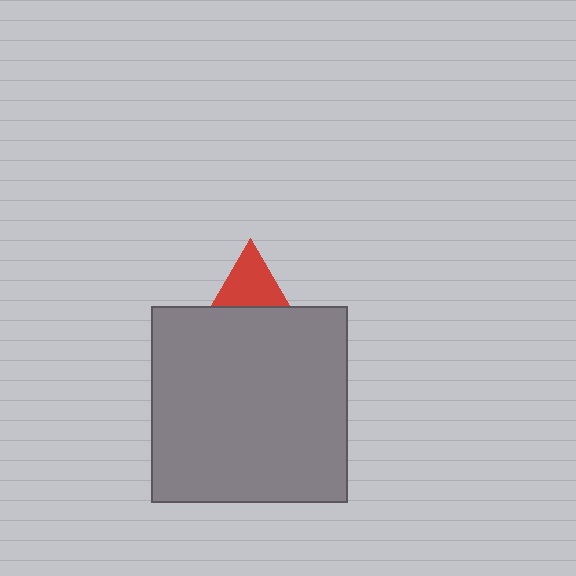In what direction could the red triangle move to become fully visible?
The red triangle could move up. That would shift it out from behind the gray square entirely.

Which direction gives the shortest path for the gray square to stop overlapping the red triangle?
Moving down gives the shortest separation.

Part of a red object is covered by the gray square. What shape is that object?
It is a triangle.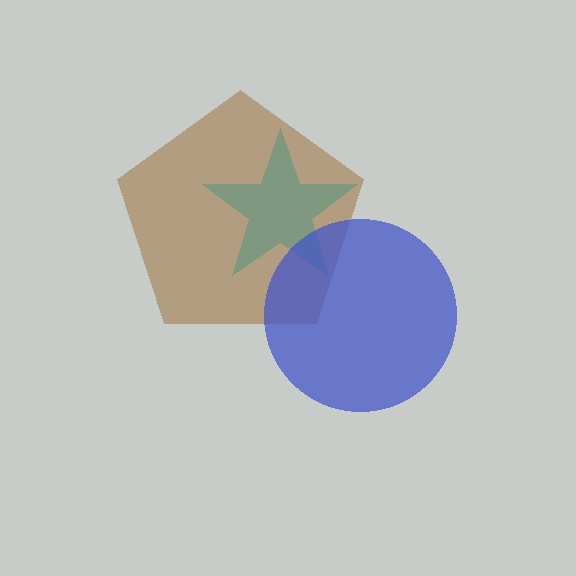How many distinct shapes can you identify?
There are 3 distinct shapes: a cyan star, a brown pentagon, a blue circle.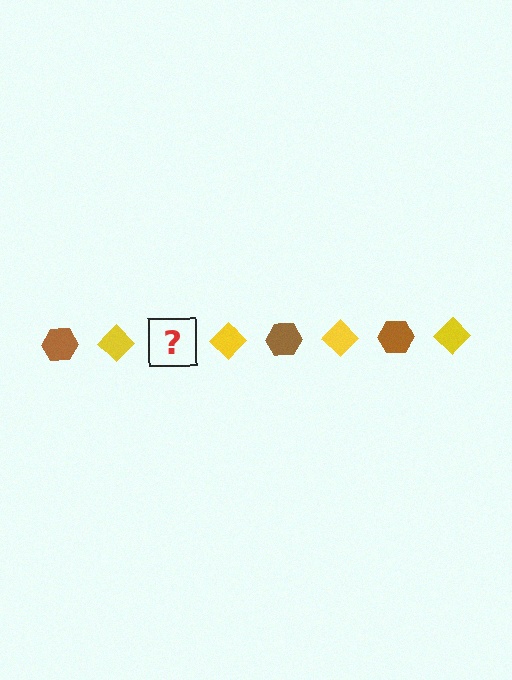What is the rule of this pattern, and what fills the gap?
The rule is that the pattern alternates between brown hexagon and yellow diamond. The gap should be filled with a brown hexagon.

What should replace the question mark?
The question mark should be replaced with a brown hexagon.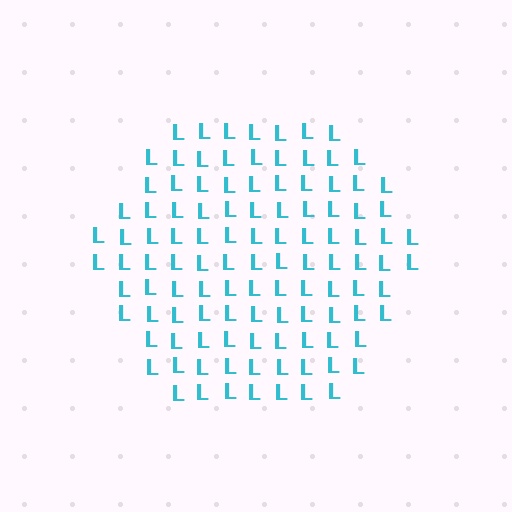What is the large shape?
The large shape is a hexagon.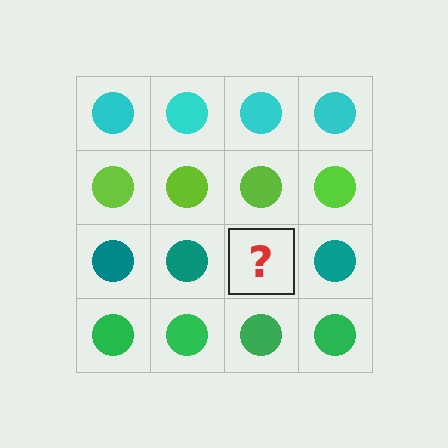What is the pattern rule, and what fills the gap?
The rule is that each row has a consistent color. The gap should be filled with a teal circle.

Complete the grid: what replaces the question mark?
The question mark should be replaced with a teal circle.